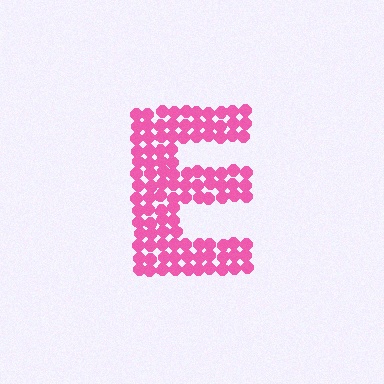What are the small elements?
The small elements are circles.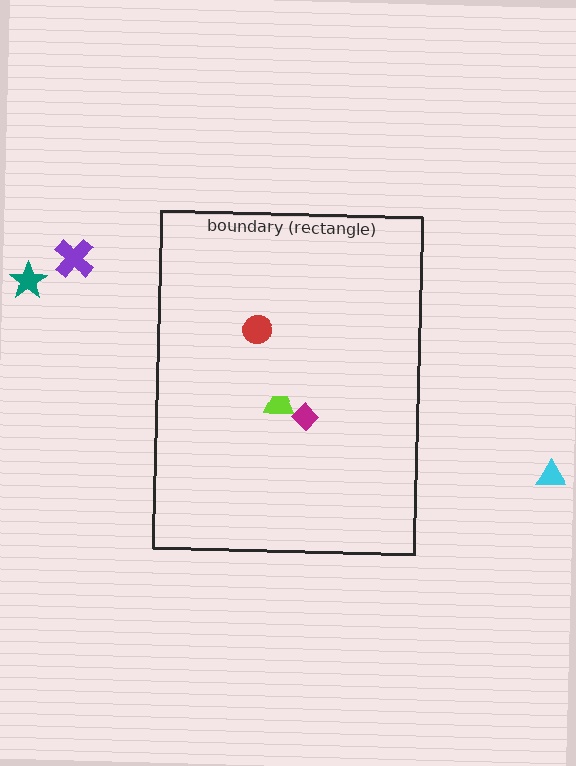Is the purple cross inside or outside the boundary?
Outside.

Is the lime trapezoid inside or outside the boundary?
Inside.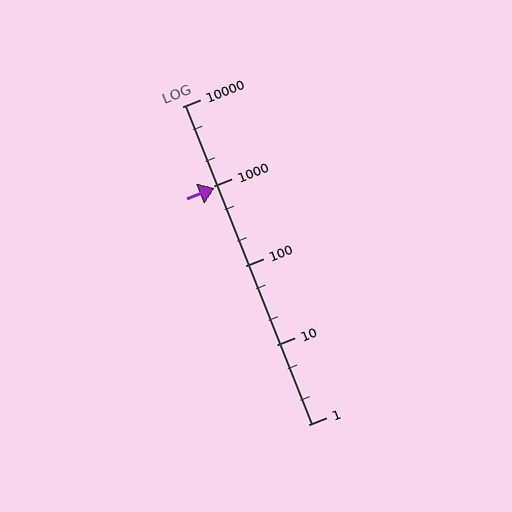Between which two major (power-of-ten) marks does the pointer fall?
The pointer is between 100 and 1000.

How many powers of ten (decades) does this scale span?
The scale spans 4 decades, from 1 to 10000.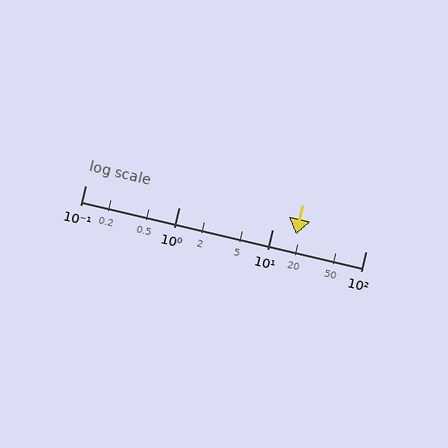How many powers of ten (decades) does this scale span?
The scale spans 3 decades, from 0.1 to 100.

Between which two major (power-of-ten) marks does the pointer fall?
The pointer is between 10 and 100.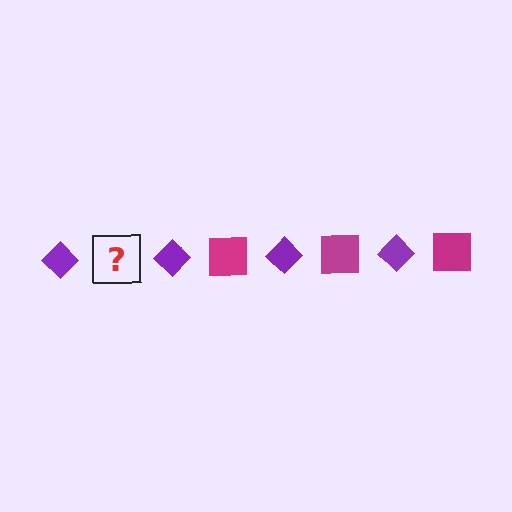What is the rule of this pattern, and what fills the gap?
The rule is that the pattern alternates between purple diamond and magenta square. The gap should be filled with a magenta square.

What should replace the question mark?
The question mark should be replaced with a magenta square.